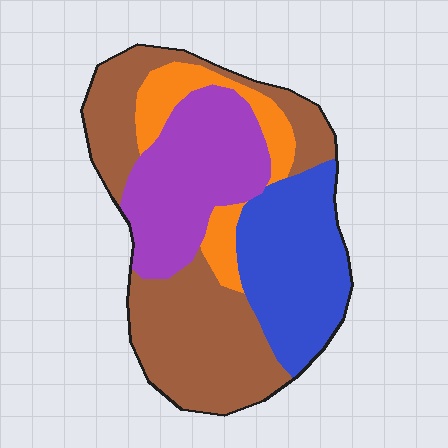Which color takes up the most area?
Brown, at roughly 40%.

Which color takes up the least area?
Orange, at roughly 10%.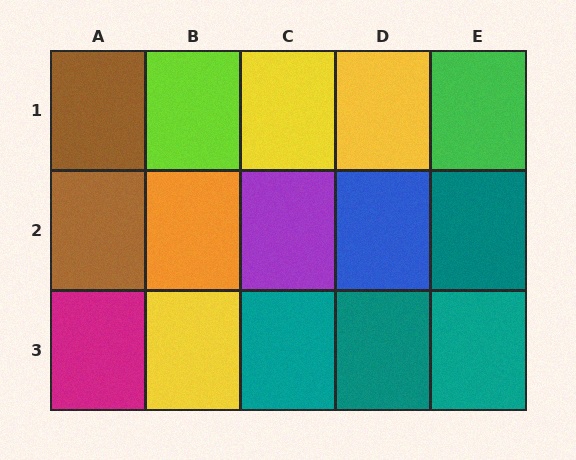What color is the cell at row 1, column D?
Yellow.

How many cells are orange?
1 cell is orange.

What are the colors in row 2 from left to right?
Brown, orange, purple, blue, teal.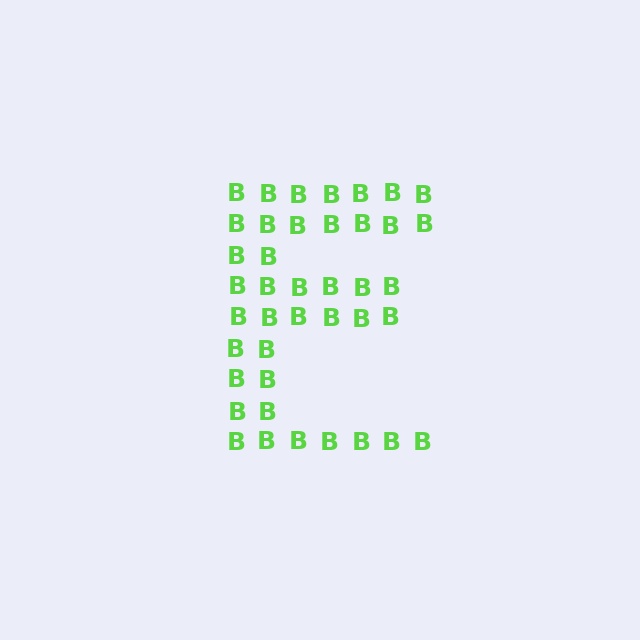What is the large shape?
The large shape is the letter E.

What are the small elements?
The small elements are letter B's.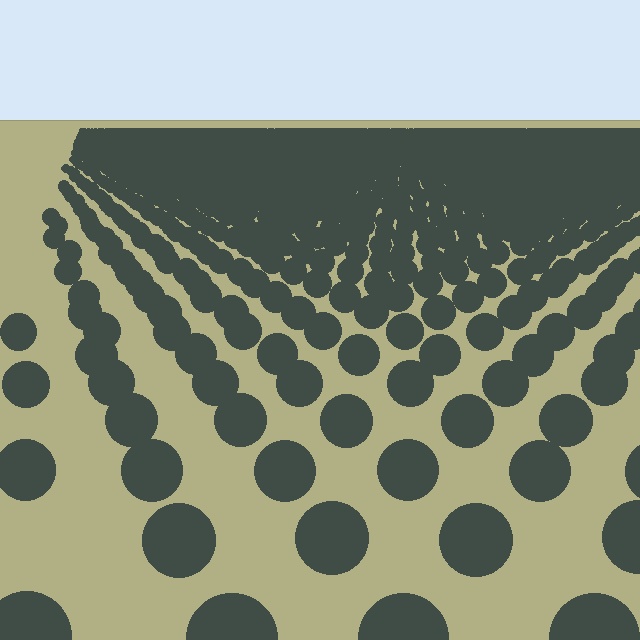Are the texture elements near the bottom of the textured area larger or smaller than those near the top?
Larger. Near the bottom, elements are closer to the viewer and appear at a bigger on-screen size.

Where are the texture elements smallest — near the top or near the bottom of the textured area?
Near the top.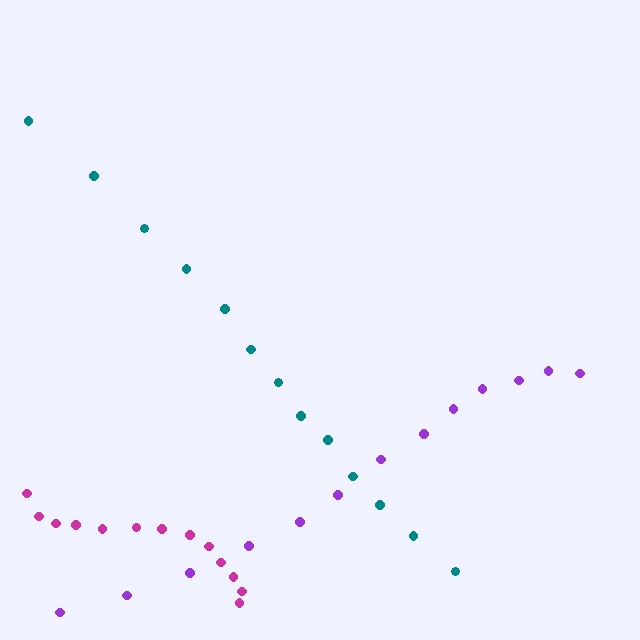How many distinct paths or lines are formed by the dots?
There are 3 distinct paths.